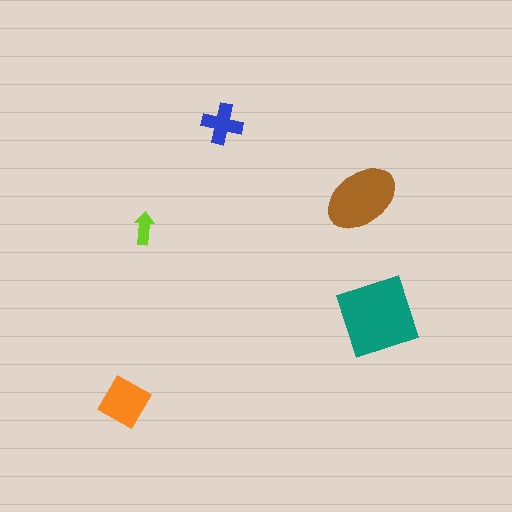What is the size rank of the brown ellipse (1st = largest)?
2nd.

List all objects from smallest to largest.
The lime arrow, the blue cross, the orange diamond, the brown ellipse, the teal diamond.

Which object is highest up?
The blue cross is topmost.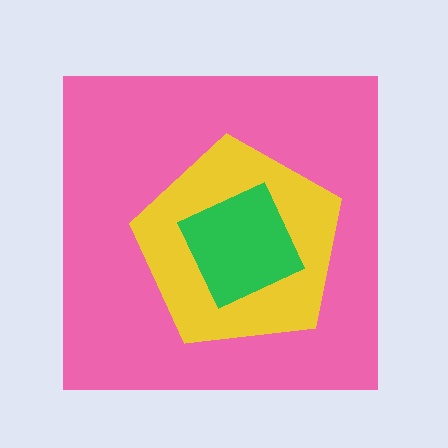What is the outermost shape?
The pink square.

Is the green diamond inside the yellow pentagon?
Yes.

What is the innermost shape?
The green diamond.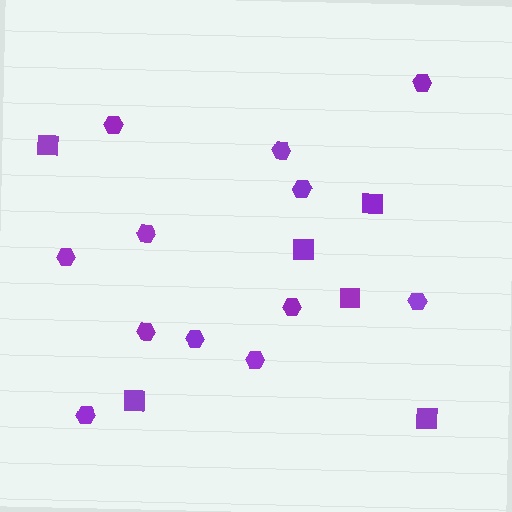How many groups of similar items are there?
There are 2 groups: one group of hexagons (12) and one group of squares (6).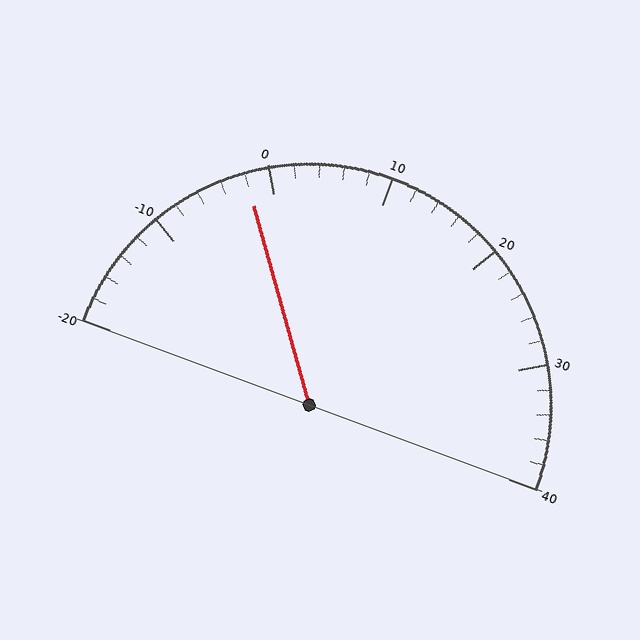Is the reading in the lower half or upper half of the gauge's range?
The reading is in the lower half of the range (-20 to 40).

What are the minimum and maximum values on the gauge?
The gauge ranges from -20 to 40.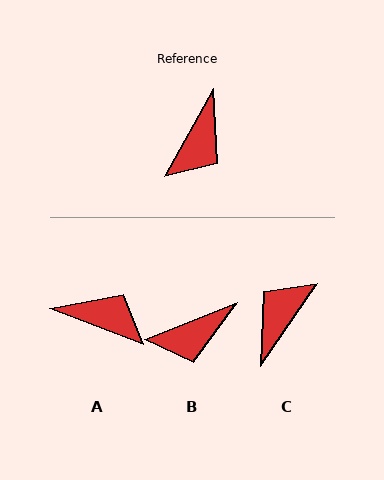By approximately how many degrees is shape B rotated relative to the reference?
Approximately 39 degrees clockwise.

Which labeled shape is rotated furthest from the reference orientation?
C, about 174 degrees away.